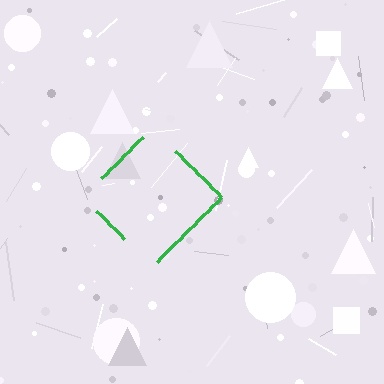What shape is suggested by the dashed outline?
The dashed outline suggests a diamond.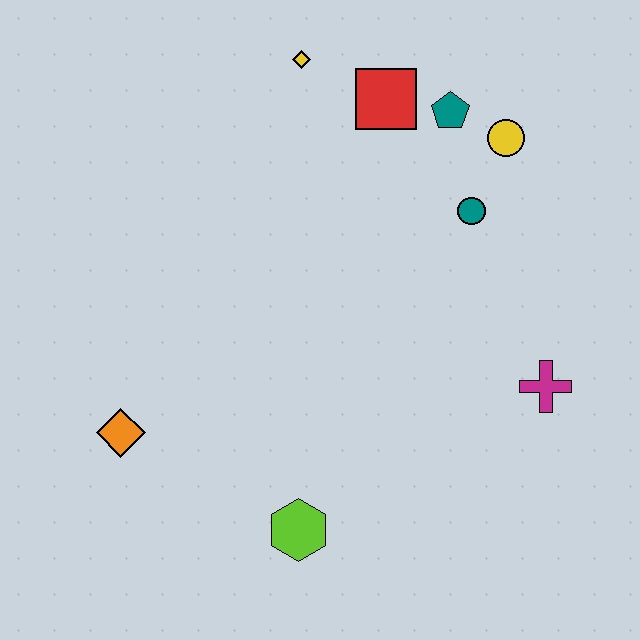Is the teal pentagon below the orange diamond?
No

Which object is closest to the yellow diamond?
The red square is closest to the yellow diamond.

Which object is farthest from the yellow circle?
The orange diamond is farthest from the yellow circle.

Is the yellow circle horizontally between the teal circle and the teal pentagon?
No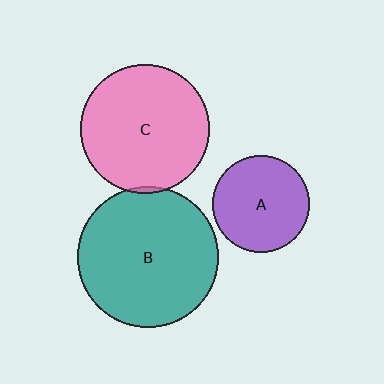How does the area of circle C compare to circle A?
Approximately 1.8 times.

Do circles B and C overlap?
Yes.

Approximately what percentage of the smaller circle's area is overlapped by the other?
Approximately 5%.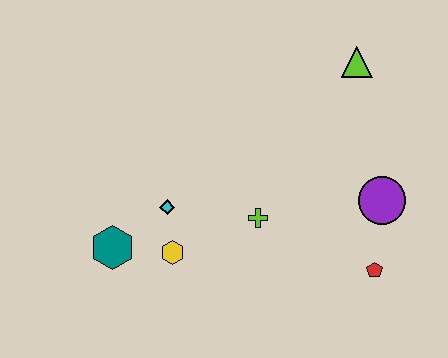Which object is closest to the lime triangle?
The purple circle is closest to the lime triangle.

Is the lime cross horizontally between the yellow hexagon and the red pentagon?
Yes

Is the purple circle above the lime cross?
Yes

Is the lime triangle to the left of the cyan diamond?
No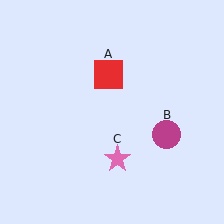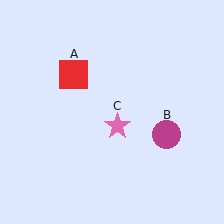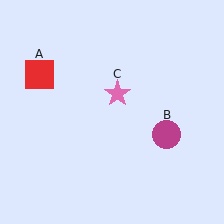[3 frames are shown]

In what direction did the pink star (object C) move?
The pink star (object C) moved up.